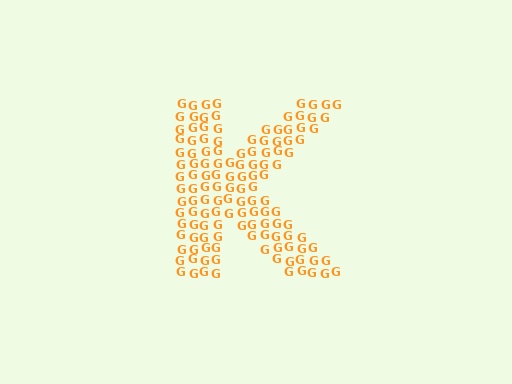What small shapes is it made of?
It is made of small letter G's.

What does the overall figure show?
The overall figure shows the letter K.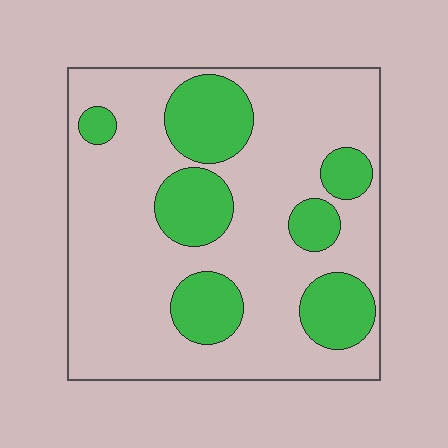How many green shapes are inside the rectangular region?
7.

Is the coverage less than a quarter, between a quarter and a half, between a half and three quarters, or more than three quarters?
Between a quarter and a half.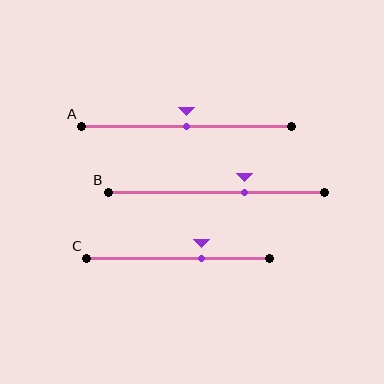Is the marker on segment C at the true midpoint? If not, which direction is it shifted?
No, the marker on segment C is shifted to the right by about 13% of the segment length.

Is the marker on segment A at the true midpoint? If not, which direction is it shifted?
Yes, the marker on segment A is at the true midpoint.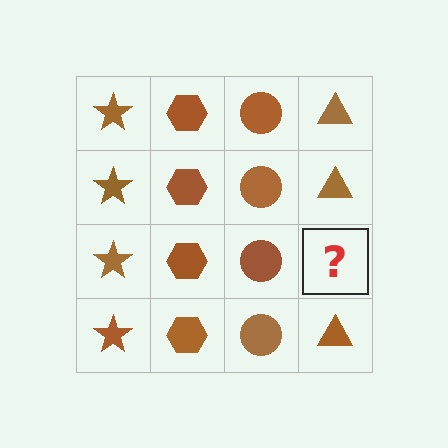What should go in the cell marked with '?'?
The missing cell should contain a brown triangle.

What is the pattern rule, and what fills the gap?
The rule is that each column has a consistent shape. The gap should be filled with a brown triangle.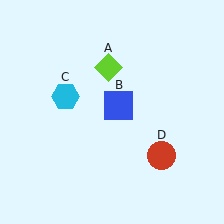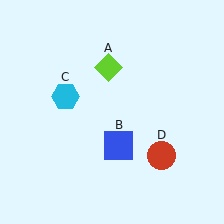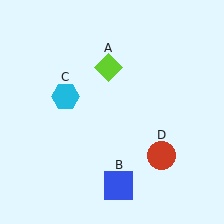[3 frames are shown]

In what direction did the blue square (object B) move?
The blue square (object B) moved down.